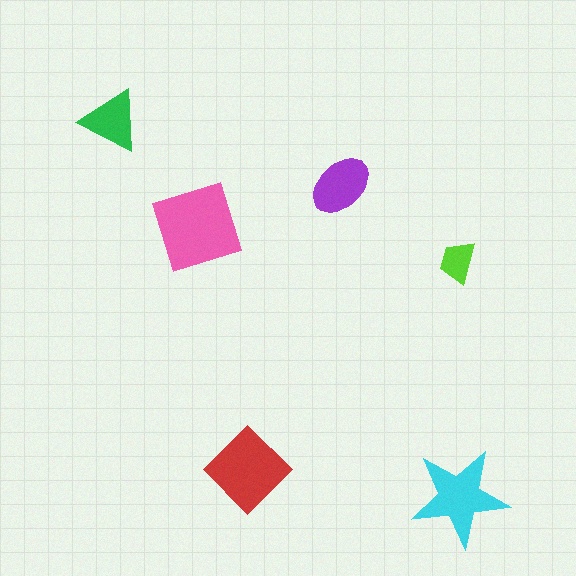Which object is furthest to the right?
The cyan star is rightmost.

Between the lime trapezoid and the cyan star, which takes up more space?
The cyan star.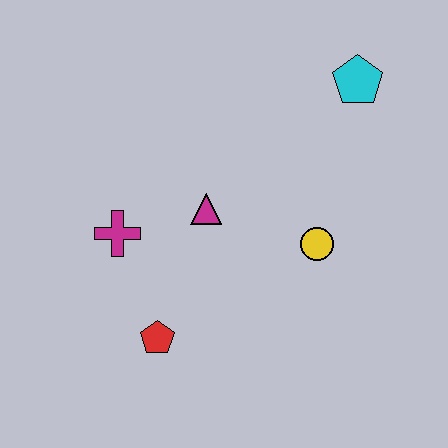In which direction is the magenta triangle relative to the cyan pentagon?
The magenta triangle is to the left of the cyan pentagon.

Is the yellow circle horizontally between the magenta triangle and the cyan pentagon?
Yes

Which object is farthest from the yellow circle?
The magenta cross is farthest from the yellow circle.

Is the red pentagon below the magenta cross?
Yes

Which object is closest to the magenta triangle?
The magenta cross is closest to the magenta triangle.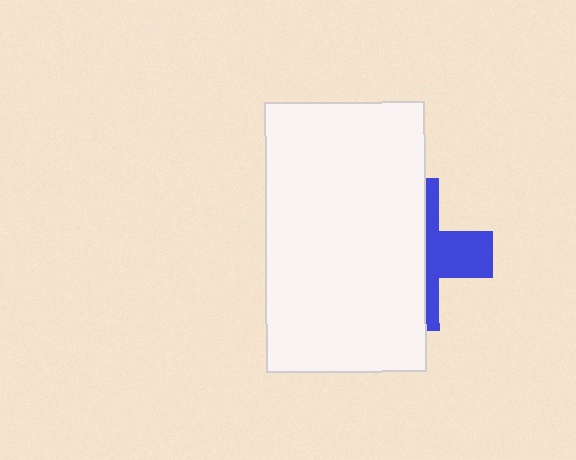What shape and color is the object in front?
The object in front is a white rectangle.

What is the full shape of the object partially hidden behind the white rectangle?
The partially hidden object is a blue cross.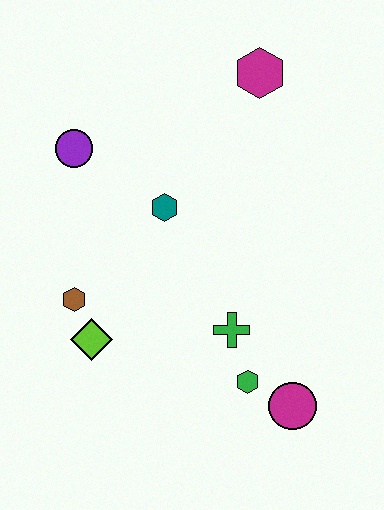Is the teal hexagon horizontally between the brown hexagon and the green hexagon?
Yes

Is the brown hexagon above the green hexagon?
Yes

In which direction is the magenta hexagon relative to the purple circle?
The magenta hexagon is to the right of the purple circle.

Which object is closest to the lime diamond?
The brown hexagon is closest to the lime diamond.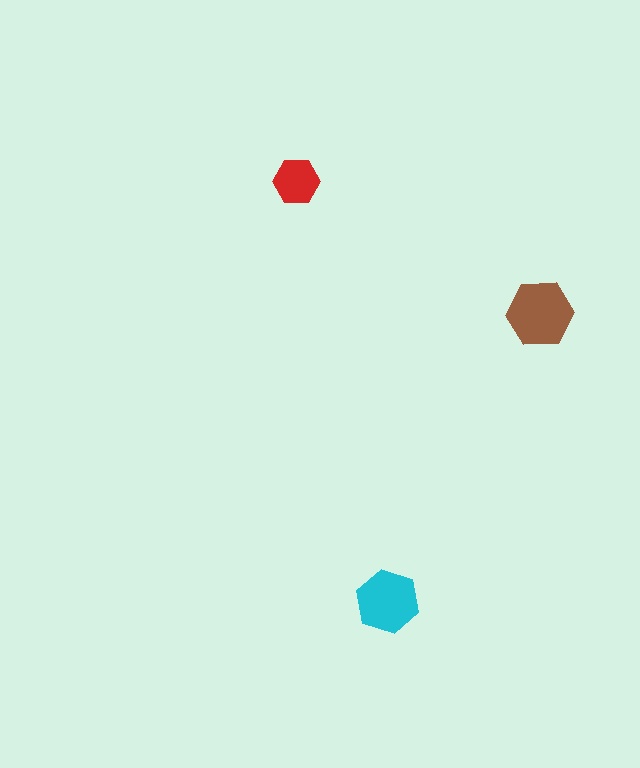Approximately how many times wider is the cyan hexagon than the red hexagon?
About 1.5 times wider.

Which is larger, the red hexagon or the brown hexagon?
The brown one.